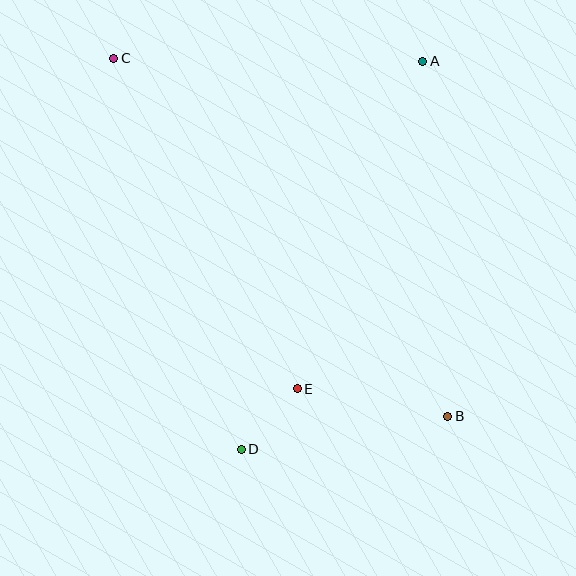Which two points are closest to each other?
Points D and E are closest to each other.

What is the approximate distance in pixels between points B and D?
The distance between B and D is approximately 209 pixels.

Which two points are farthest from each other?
Points B and C are farthest from each other.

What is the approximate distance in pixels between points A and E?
The distance between A and E is approximately 351 pixels.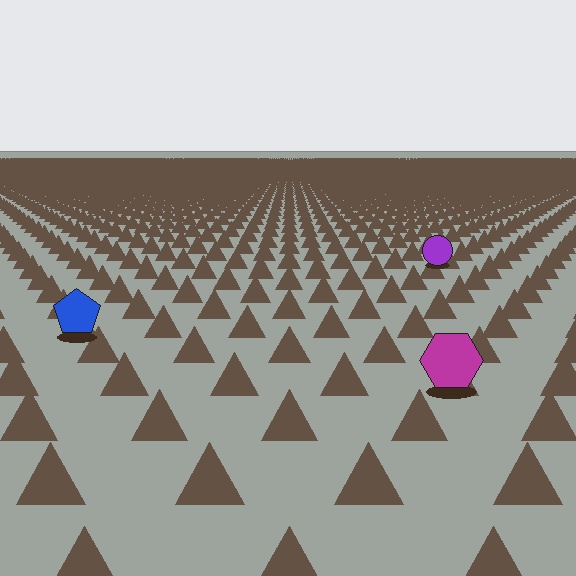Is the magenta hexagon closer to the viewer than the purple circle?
Yes. The magenta hexagon is closer — you can tell from the texture gradient: the ground texture is coarser near it.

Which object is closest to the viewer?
The magenta hexagon is closest. The texture marks near it are larger and more spread out.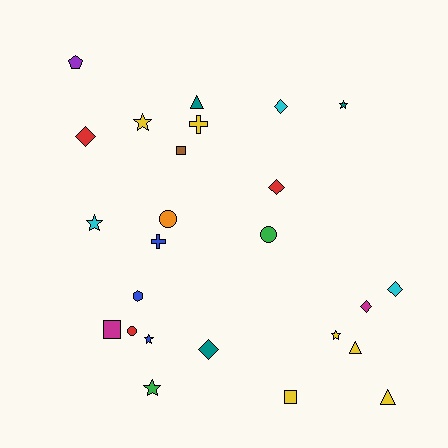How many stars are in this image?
There are 6 stars.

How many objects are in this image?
There are 25 objects.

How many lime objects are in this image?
There are no lime objects.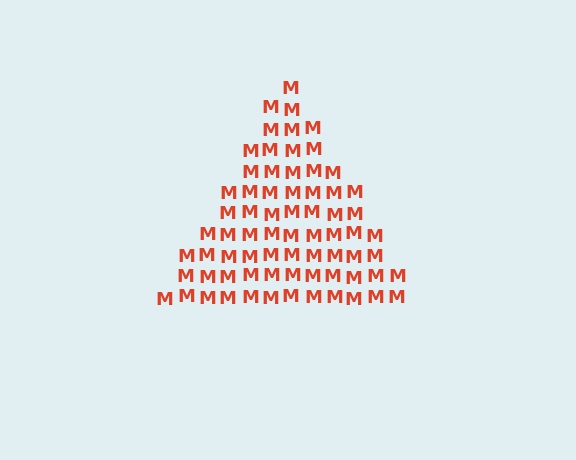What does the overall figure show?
The overall figure shows a triangle.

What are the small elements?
The small elements are letter M's.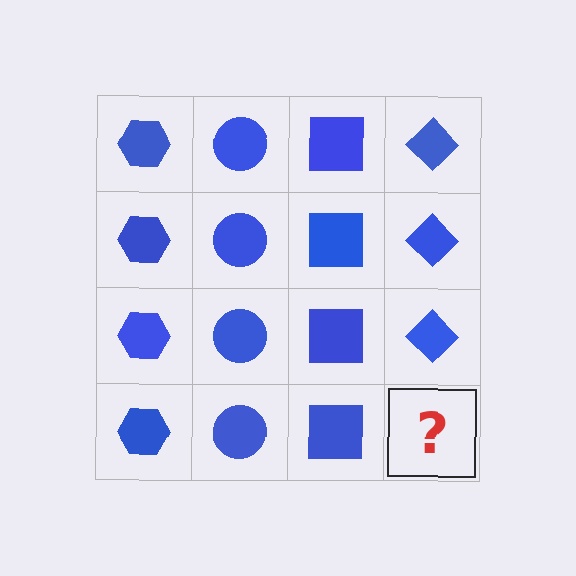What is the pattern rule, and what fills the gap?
The rule is that each column has a consistent shape. The gap should be filled with a blue diamond.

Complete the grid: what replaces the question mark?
The question mark should be replaced with a blue diamond.